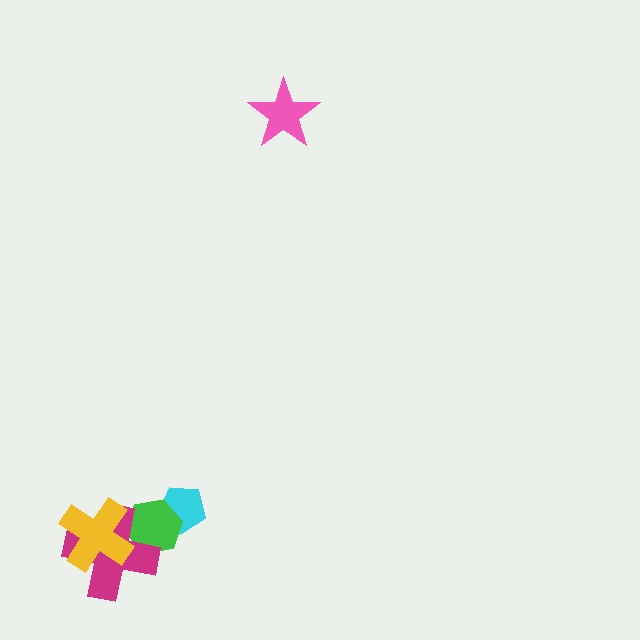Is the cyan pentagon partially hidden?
Yes, it is partially covered by another shape.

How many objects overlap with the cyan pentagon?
1 object overlaps with the cyan pentagon.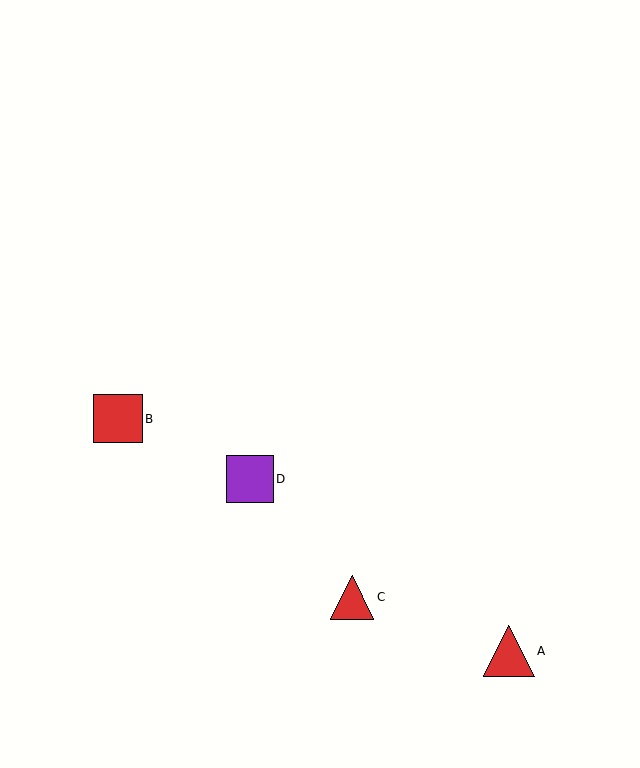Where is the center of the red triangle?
The center of the red triangle is at (509, 651).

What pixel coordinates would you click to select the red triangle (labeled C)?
Click at (352, 597) to select the red triangle C.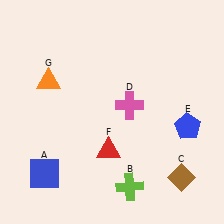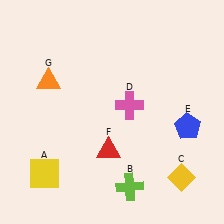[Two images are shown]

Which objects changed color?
A changed from blue to yellow. C changed from brown to yellow.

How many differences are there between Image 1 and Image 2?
There are 2 differences between the two images.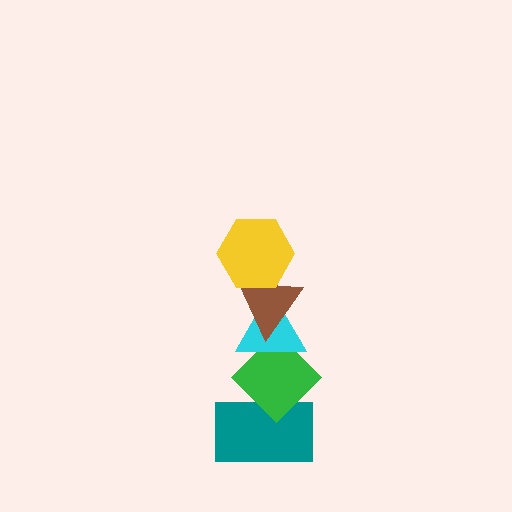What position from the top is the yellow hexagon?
The yellow hexagon is 1st from the top.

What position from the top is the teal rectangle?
The teal rectangle is 5th from the top.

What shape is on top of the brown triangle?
The yellow hexagon is on top of the brown triangle.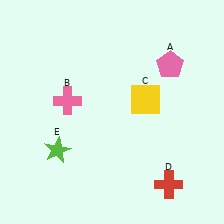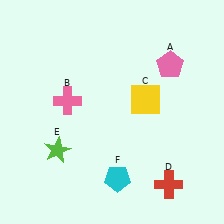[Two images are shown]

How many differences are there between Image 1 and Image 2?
There is 1 difference between the two images.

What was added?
A cyan pentagon (F) was added in Image 2.